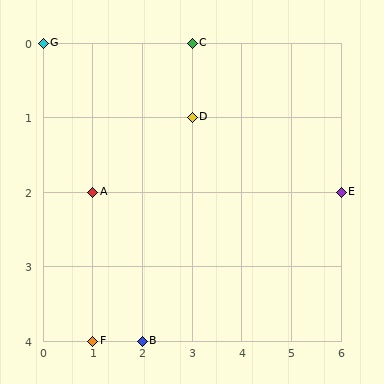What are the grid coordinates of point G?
Point G is at grid coordinates (0, 0).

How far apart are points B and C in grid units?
Points B and C are 1 column and 4 rows apart (about 4.1 grid units diagonally).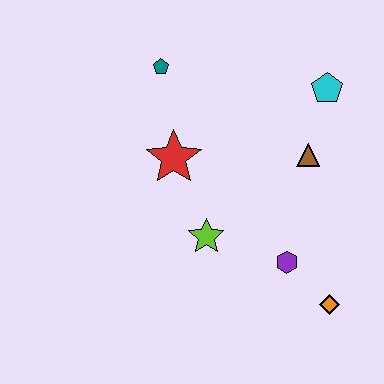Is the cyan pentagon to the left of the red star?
No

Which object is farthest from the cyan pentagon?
The orange diamond is farthest from the cyan pentagon.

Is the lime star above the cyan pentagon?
No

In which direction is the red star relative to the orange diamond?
The red star is to the left of the orange diamond.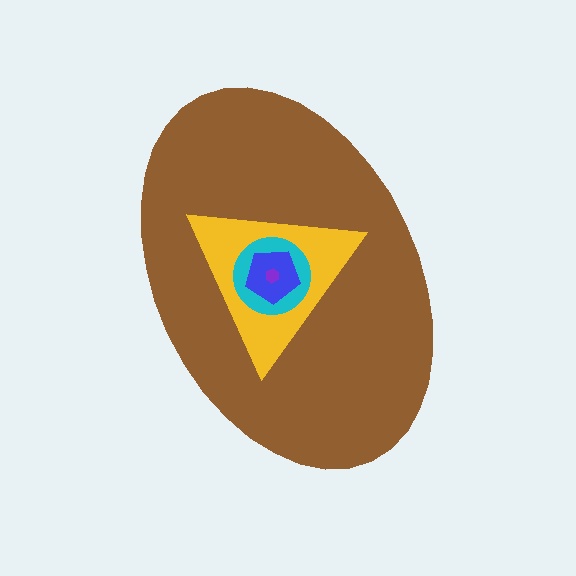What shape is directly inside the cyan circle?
The blue pentagon.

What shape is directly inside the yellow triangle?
The cyan circle.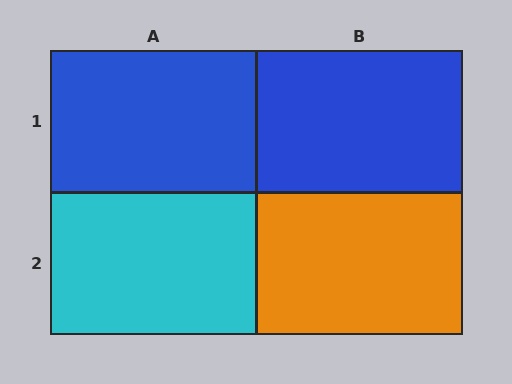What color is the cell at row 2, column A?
Cyan.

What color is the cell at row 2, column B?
Orange.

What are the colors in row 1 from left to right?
Blue, blue.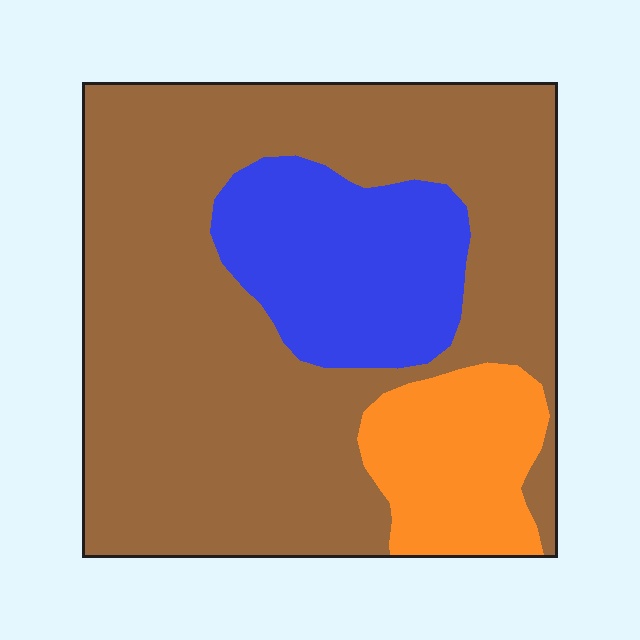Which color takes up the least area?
Orange, at roughly 15%.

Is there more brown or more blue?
Brown.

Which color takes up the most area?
Brown, at roughly 70%.